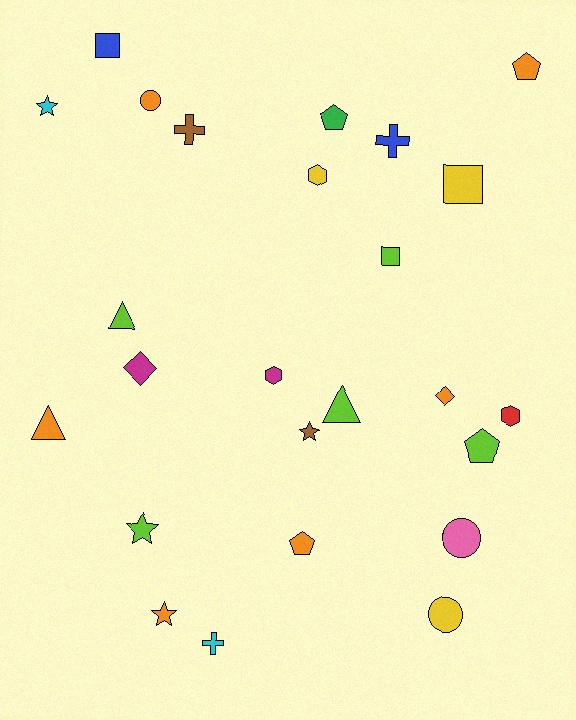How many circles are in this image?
There are 3 circles.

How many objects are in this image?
There are 25 objects.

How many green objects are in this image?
There is 1 green object.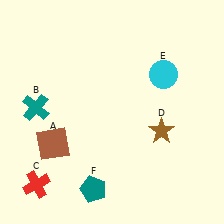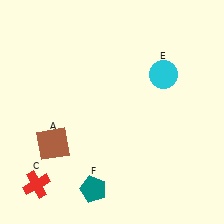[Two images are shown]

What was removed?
The teal cross (B), the brown star (D) were removed in Image 2.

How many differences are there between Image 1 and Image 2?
There are 2 differences between the two images.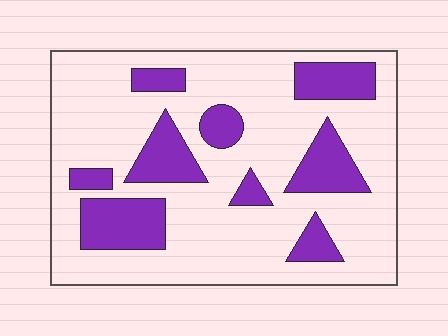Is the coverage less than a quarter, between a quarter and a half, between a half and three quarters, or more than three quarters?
Between a quarter and a half.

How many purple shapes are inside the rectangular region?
9.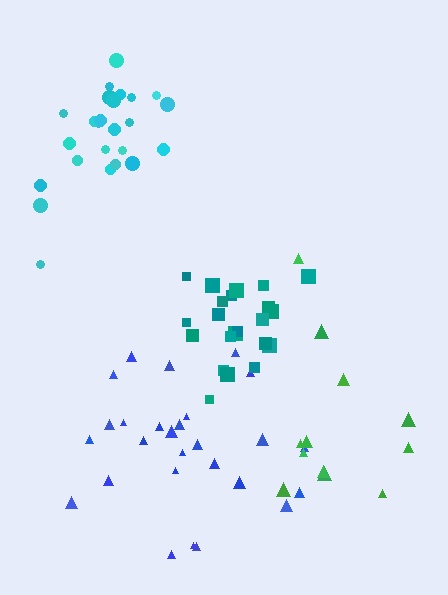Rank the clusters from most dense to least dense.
teal, cyan, blue, green.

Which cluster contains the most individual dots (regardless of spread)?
Blue (27).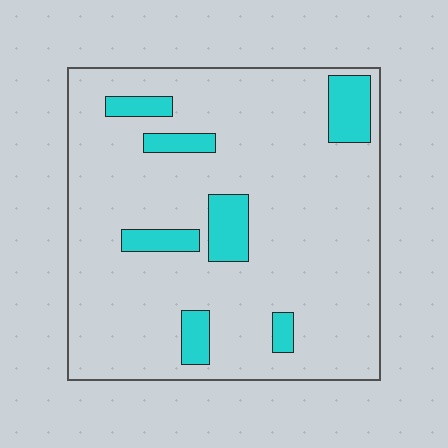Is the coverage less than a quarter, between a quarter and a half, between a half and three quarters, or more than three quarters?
Less than a quarter.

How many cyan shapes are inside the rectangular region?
7.